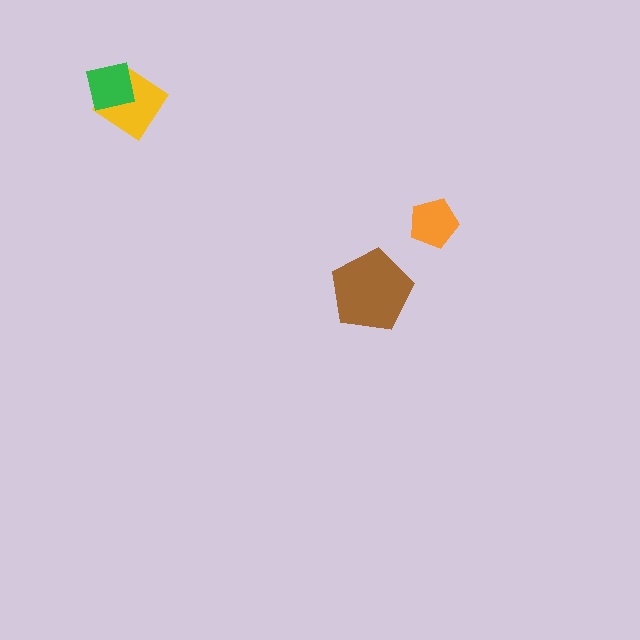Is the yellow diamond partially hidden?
Yes, it is partially covered by another shape.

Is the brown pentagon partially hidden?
No, no other shape covers it.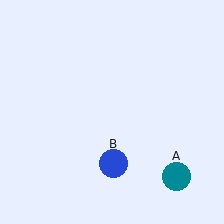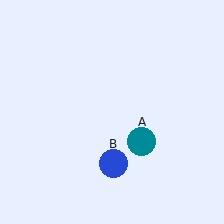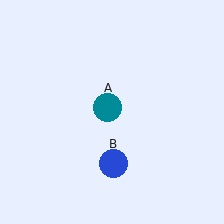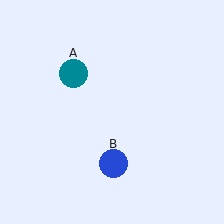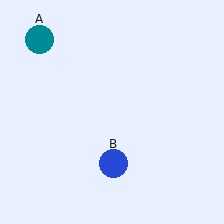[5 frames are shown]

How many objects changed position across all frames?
1 object changed position: teal circle (object A).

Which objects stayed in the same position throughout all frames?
Blue circle (object B) remained stationary.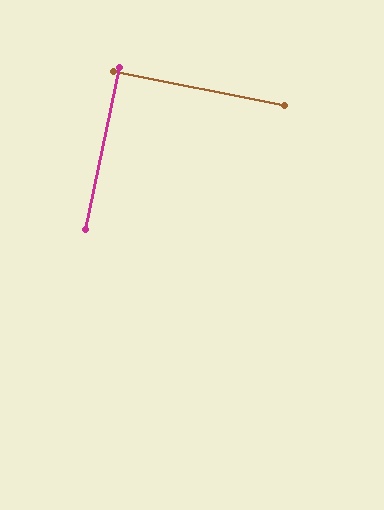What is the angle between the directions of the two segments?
Approximately 89 degrees.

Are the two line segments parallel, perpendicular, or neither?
Perpendicular — they meet at approximately 89°.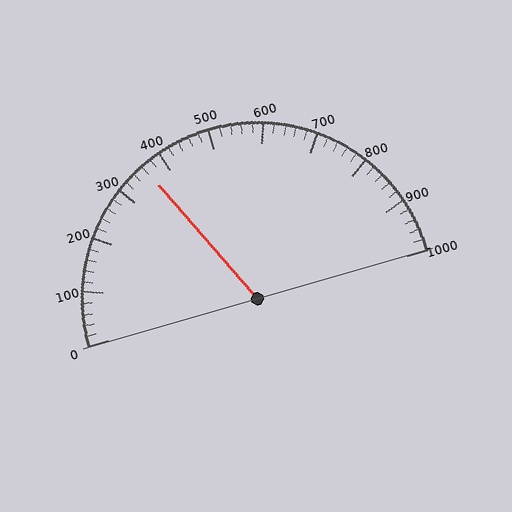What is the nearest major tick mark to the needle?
The nearest major tick mark is 400.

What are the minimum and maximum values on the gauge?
The gauge ranges from 0 to 1000.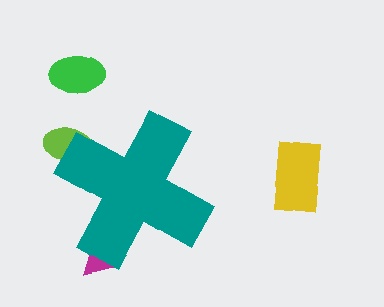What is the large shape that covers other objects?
A teal cross.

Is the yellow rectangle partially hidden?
No, the yellow rectangle is fully visible.